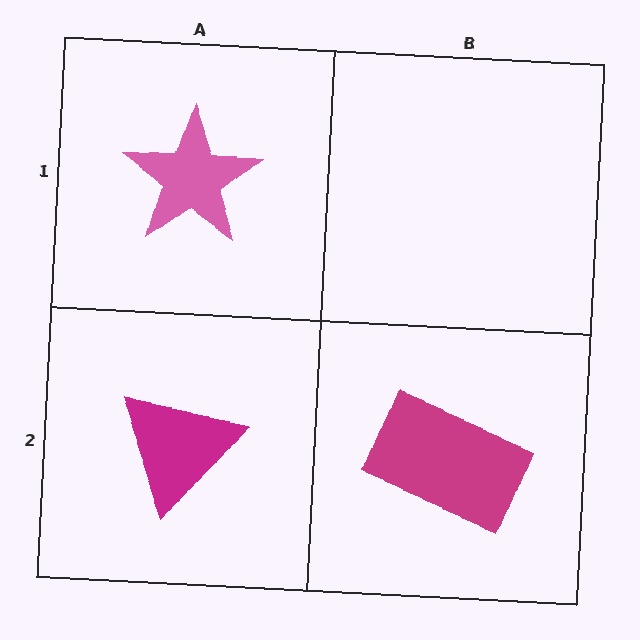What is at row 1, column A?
A pink star.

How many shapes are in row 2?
2 shapes.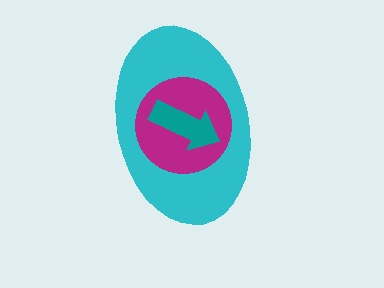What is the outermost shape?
The cyan ellipse.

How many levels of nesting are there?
3.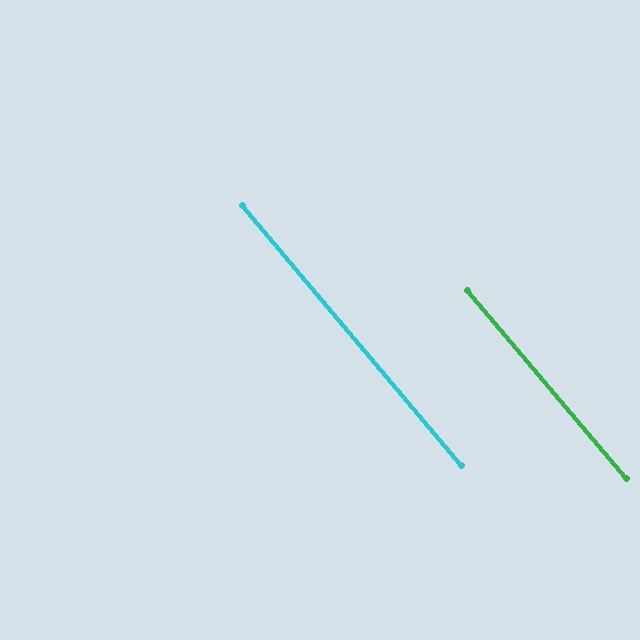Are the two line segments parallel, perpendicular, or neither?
Parallel — their directions differ by only 0.1°.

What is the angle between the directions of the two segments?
Approximately 0 degrees.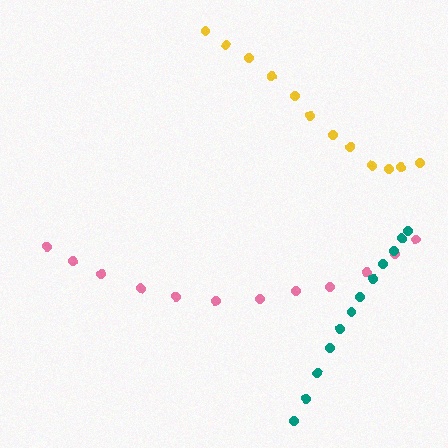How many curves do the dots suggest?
There are 3 distinct paths.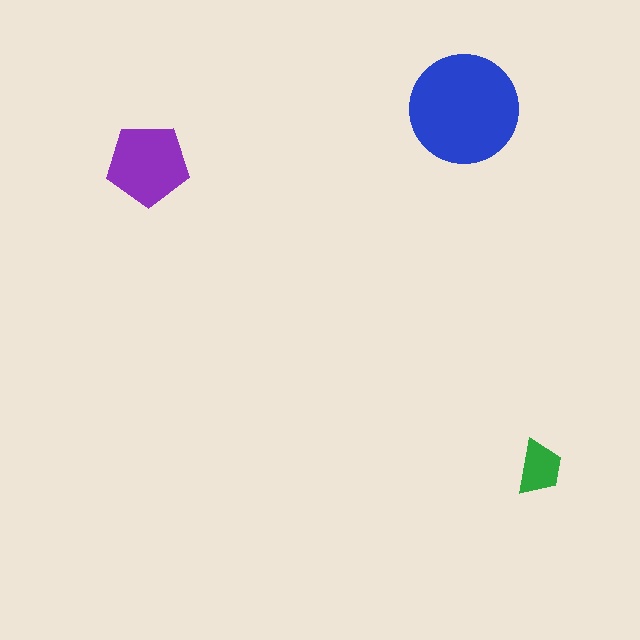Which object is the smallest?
The green trapezoid.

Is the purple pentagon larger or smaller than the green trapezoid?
Larger.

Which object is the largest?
The blue circle.